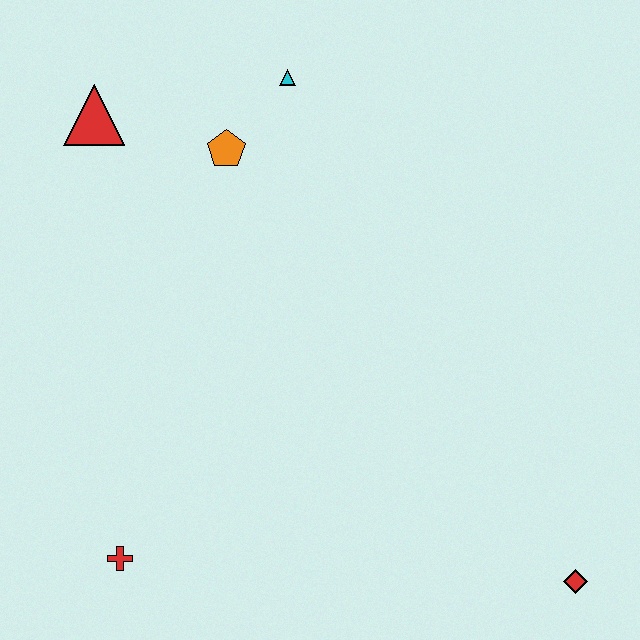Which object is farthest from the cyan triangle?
The red diamond is farthest from the cyan triangle.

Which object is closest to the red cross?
The orange pentagon is closest to the red cross.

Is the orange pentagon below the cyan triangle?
Yes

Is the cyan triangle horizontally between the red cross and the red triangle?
No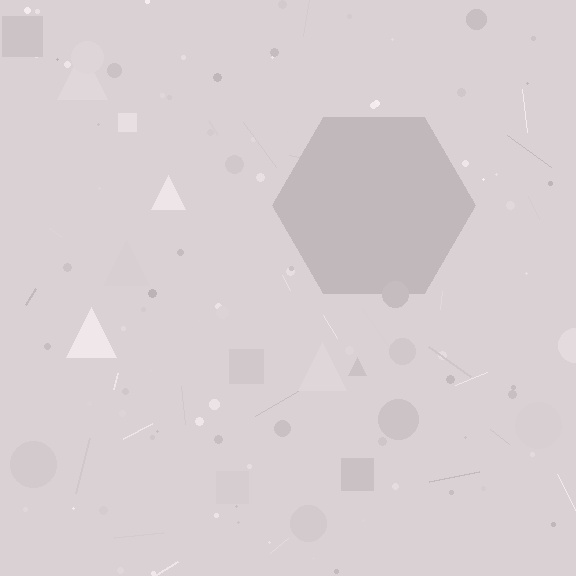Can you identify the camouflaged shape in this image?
The camouflaged shape is a hexagon.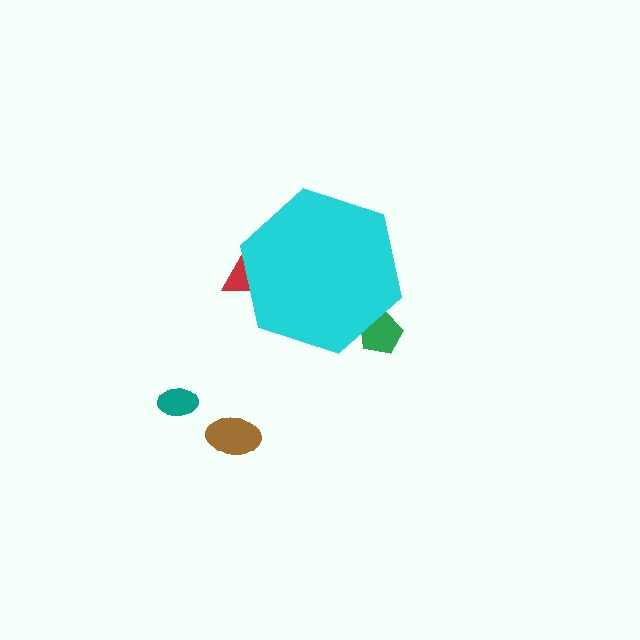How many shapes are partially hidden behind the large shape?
2 shapes are partially hidden.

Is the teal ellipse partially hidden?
No, the teal ellipse is fully visible.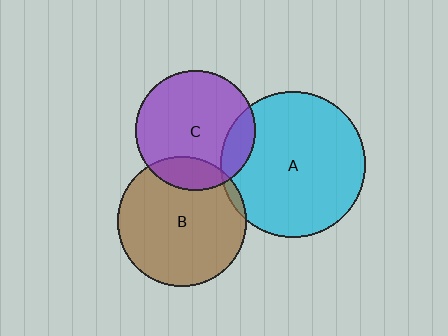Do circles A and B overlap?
Yes.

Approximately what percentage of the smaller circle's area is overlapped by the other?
Approximately 5%.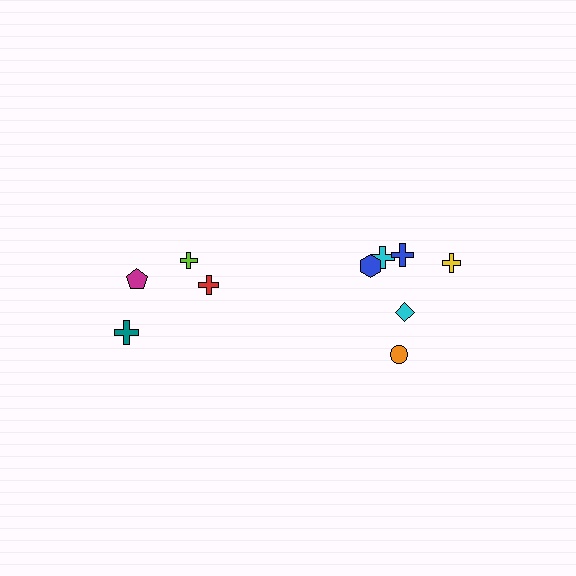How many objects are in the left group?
There are 4 objects.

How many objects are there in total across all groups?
There are 10 objects.